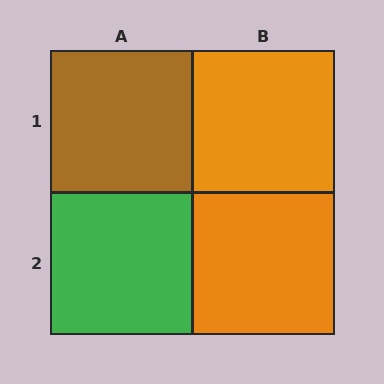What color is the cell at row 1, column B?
Orange.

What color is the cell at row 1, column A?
Brown.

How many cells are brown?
1 cell is brown.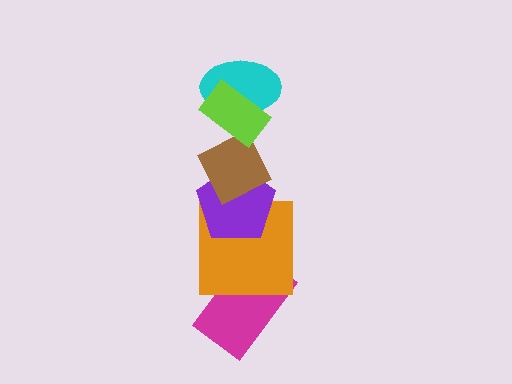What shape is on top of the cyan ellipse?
The lime rectangle is on top of the cyan ellipse.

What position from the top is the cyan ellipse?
The cyan ellipse is 2nd from the top.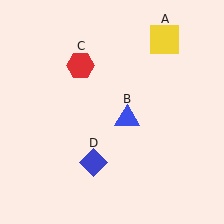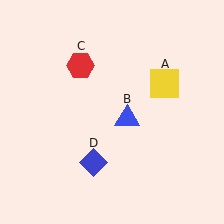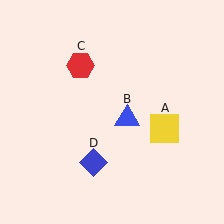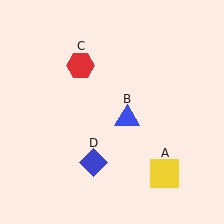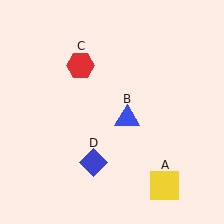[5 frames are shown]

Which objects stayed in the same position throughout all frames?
Blue triangle (object B) and red hexagon (object C) and blue diamond (object D) remained stationary.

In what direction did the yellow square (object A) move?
The yellow square (object A) moved down.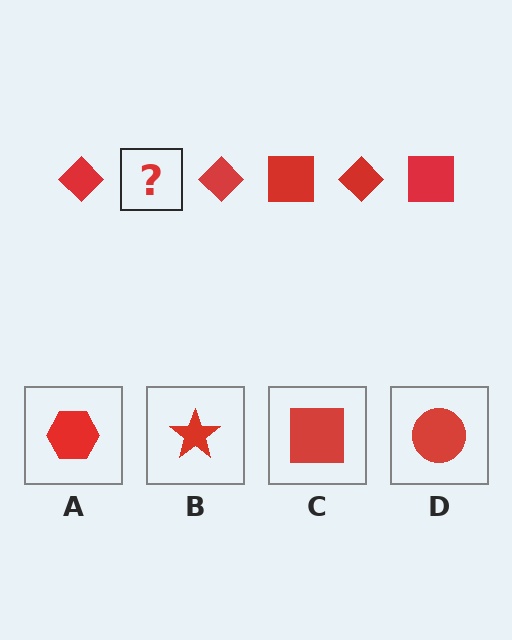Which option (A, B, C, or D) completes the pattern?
C.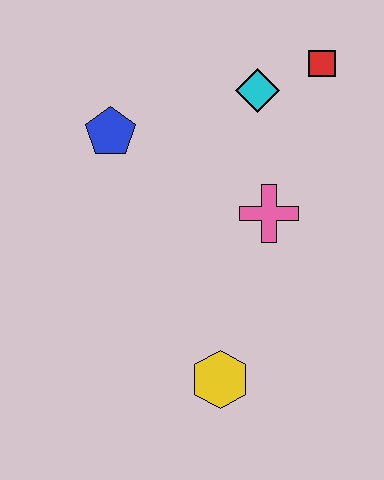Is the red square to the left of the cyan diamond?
No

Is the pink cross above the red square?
No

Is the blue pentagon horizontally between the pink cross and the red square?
No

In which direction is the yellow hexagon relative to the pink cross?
The yellow hexagon is below the pink cross.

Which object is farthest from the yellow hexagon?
The red square is farthest from the yellow hexagon.